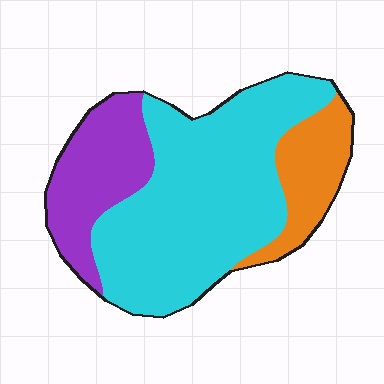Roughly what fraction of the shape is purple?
Purple takes up about one quarter (1/4) of the shape.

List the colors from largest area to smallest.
From largest to smallest: cyan, purple, orange.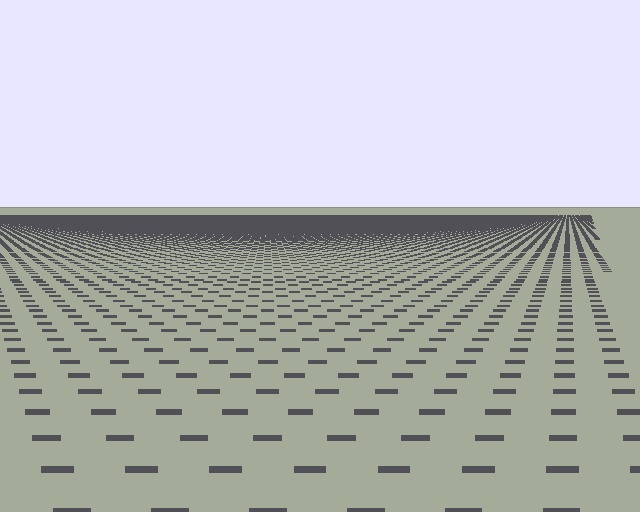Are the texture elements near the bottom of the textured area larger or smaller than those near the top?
Larger. Near the bottom, elements are closer to the viewer and appear at a bigger on-screen size.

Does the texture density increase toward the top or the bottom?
Density increases toward the top.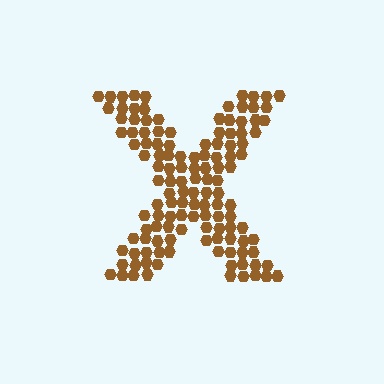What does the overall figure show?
The overall figure shows the letter X.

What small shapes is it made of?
It is made of small hexagons.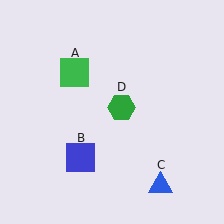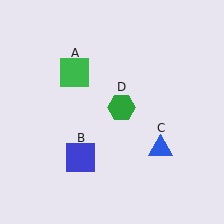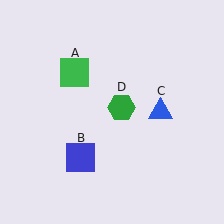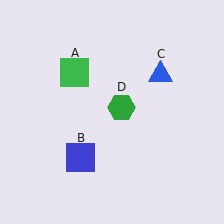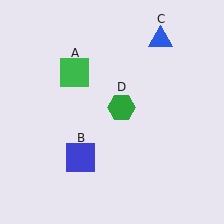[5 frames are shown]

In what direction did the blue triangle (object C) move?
The blue triangle (object C) moved up.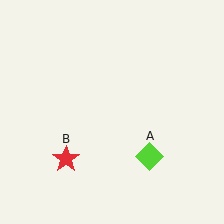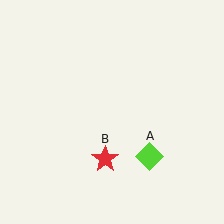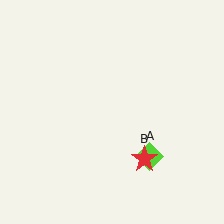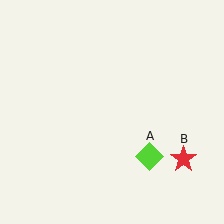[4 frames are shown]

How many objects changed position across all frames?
1 object changed position: red star (object B).